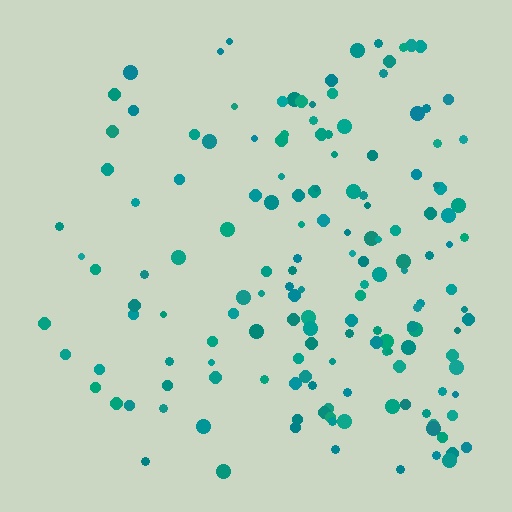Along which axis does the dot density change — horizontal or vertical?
Horizontal.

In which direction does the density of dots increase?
From left to right, with the right side densest.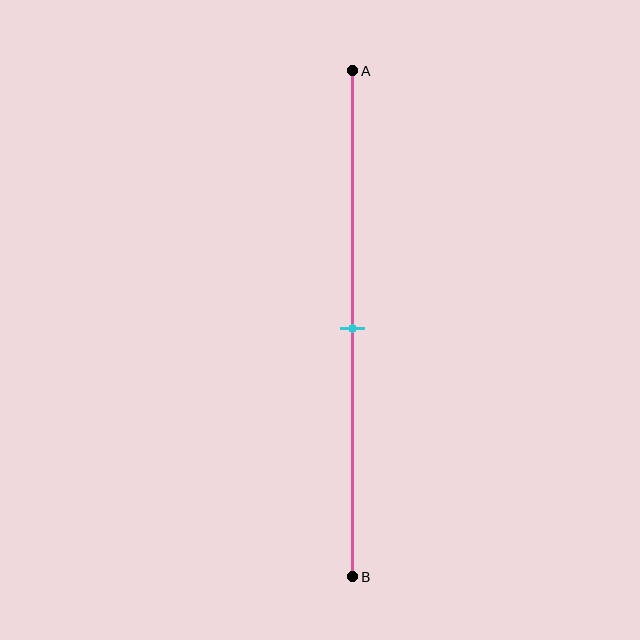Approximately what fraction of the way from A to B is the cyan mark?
The cyan mark is approximately 50% of the way from A to B.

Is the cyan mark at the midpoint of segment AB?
Yes, the mark is approximately at the midpoint.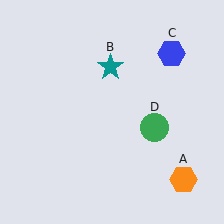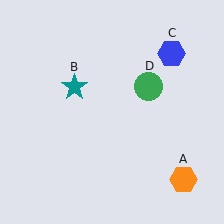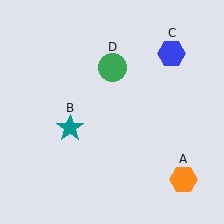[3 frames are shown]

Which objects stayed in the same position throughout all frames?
Orange hexagon (object A) and blue hexagon (object C) remained stationary.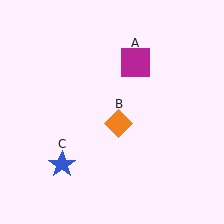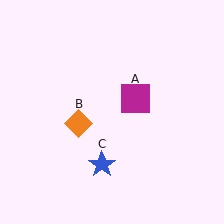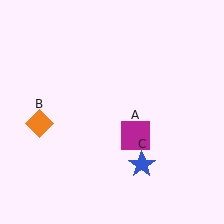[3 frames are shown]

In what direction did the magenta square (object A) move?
The magenta square (object A) moved down.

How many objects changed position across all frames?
3 objects changed position: magenta square (object A), orange diamond (object B), blue star (object C).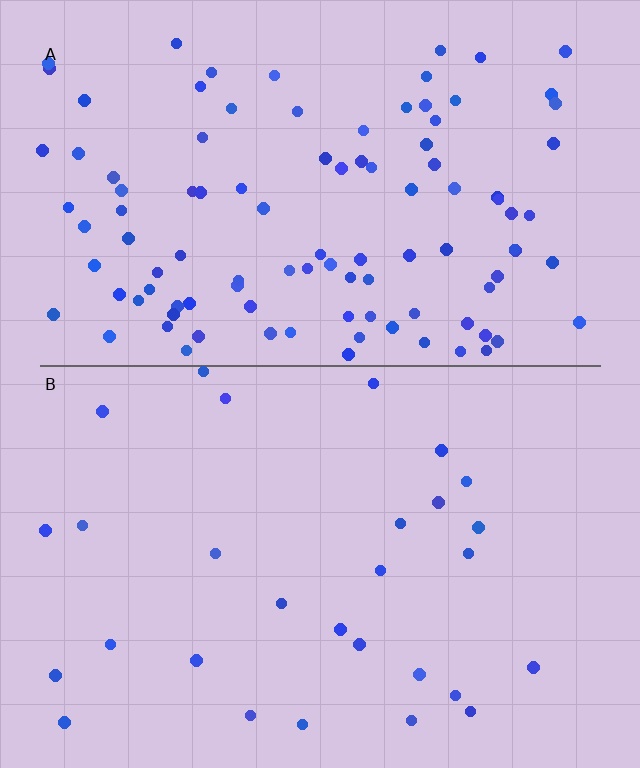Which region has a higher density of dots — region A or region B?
A (the top).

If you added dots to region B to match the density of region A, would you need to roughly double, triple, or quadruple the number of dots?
Approximately quadruple.